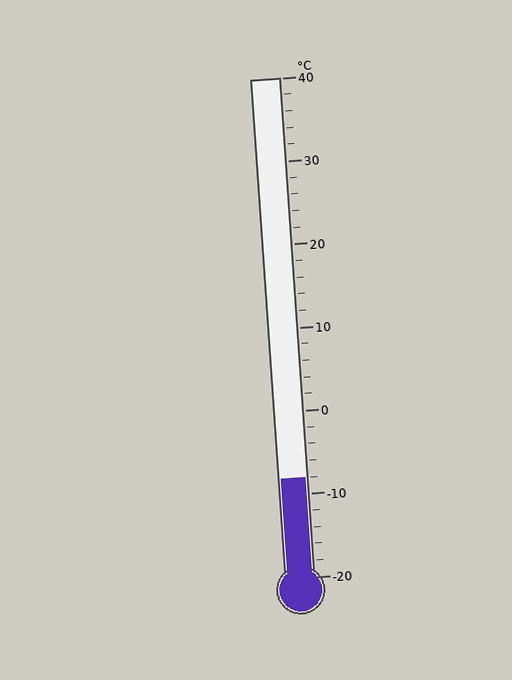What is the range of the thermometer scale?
The thermometer scale ranges from -20°C to 40°C.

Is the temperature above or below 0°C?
The temperature is below 0°C.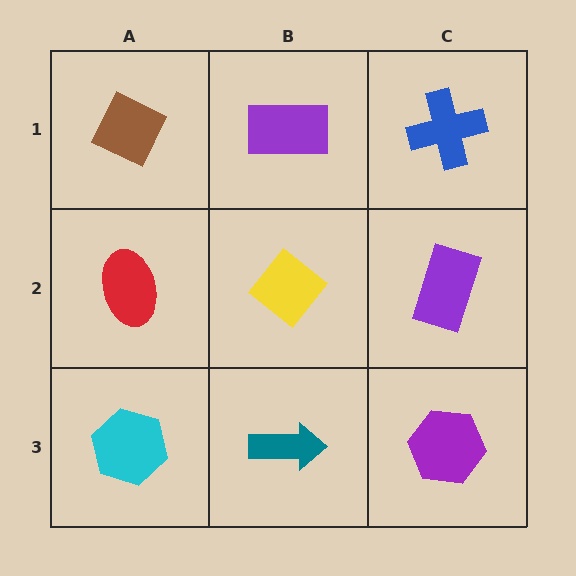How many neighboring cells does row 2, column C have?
3.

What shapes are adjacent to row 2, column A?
A brown diamond (row 1, column A), a cyan hexagon (row 3, column A), a yellow diamond (row 2, column B).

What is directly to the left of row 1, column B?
A brown diamond.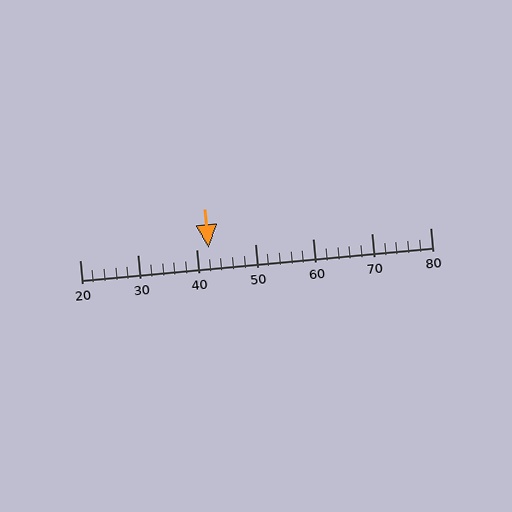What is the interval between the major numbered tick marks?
The major tick marks are spaced 10 units apart.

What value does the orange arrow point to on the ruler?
The orange arrow points to approximately 42.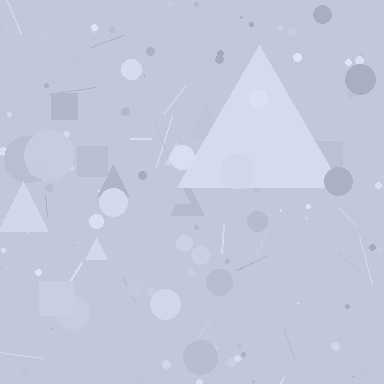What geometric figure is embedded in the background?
A triangle is embedded in the background.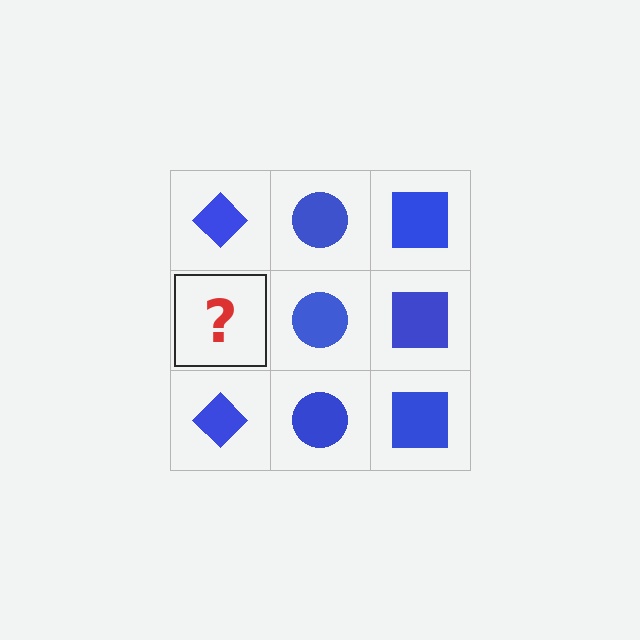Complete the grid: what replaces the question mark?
The question mark should be replaced with a blue diamond.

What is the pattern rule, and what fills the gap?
The rule is that each column has a consistent shape. The gap should be filled with a blue diamond.